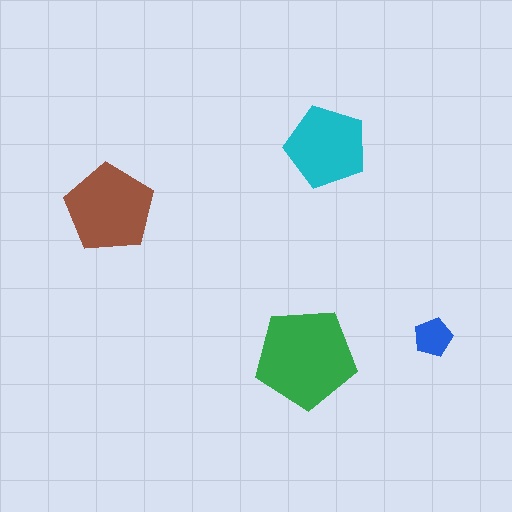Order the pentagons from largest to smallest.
the green one, the brown one, the cyan one, the blue one.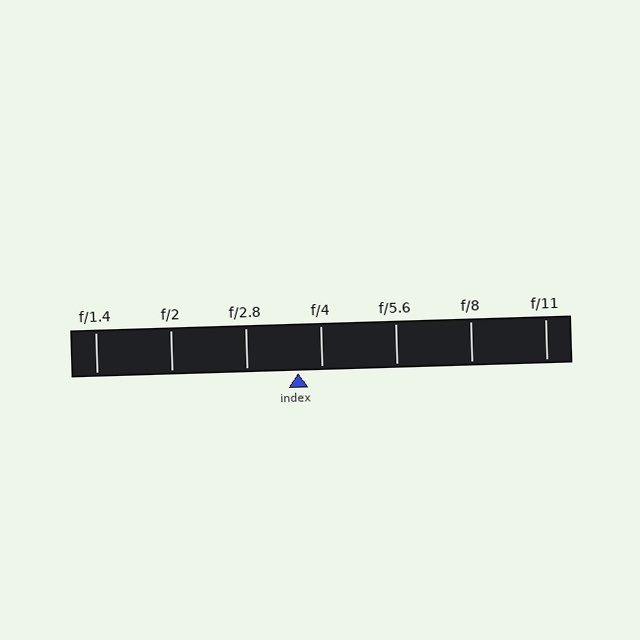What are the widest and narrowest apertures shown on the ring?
The widest aperture shown is f/1.4 and the narrowest is f/11.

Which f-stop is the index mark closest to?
The index mark is closest to f/4.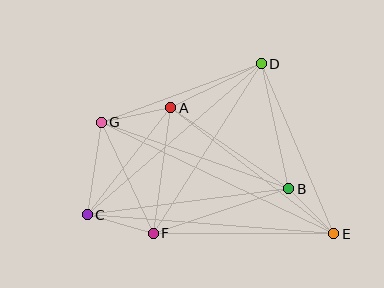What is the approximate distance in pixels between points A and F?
The distance between A and F is approximately 127 pixels.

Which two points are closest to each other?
Points B and E are closest to each other.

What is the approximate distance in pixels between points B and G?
The distance between B and G is approximately 199 pixels.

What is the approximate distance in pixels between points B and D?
The distance between B and D is approximately 128 pixels.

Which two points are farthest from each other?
Points E and G are farthest from each other.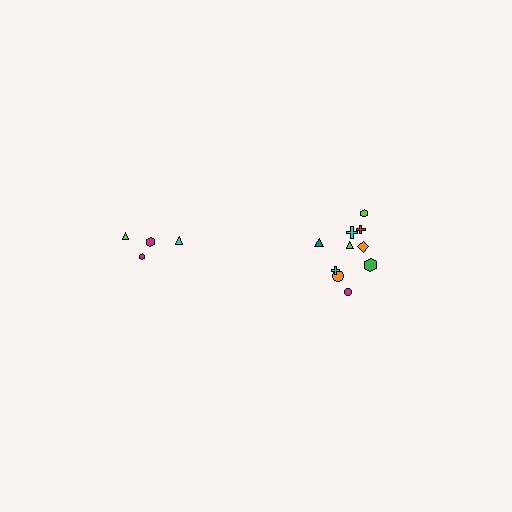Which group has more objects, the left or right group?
The right group.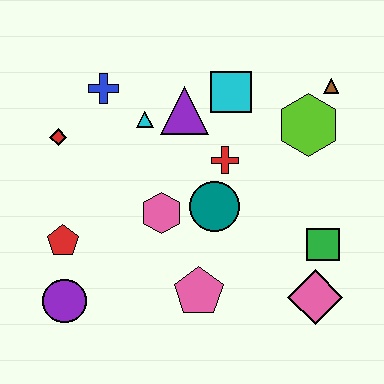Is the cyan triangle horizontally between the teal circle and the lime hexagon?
No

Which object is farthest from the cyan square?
The purple circle is farthest from the cyan square.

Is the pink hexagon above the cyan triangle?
No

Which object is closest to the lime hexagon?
The brown triangle is closest to the lime hexagon.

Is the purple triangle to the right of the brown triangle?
No